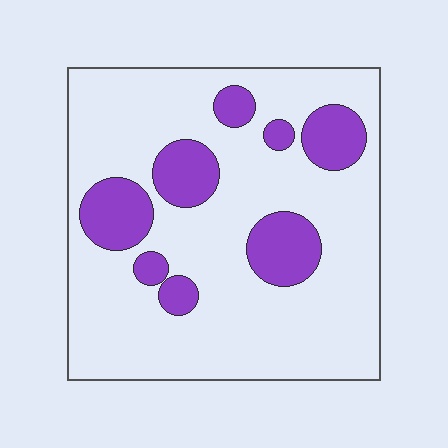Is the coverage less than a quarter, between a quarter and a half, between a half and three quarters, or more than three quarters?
Less than a quarter.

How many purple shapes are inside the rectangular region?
8.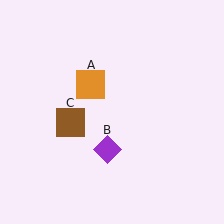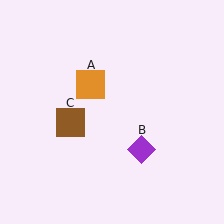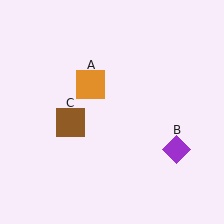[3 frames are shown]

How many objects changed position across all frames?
1 object changed position: purple diamond (object B).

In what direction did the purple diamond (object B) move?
The purple diamond (object B) moved right.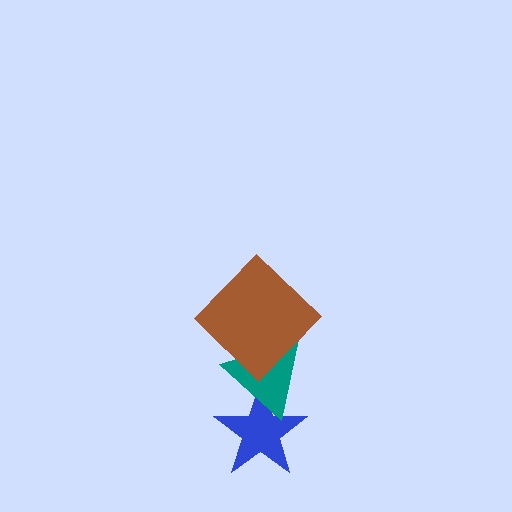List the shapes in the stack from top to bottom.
From top to bottom: the brown diamond, the teal triangle, the blue star.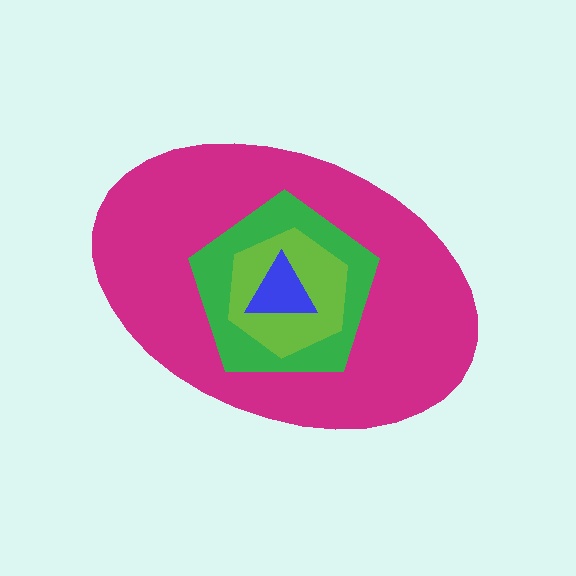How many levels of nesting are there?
4.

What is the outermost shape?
The magenta ellipse.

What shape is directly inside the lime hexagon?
The blue triangle.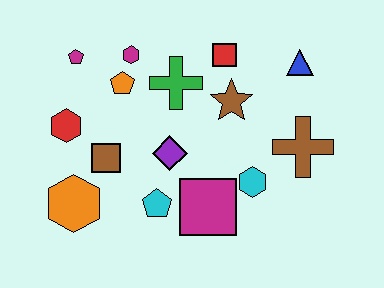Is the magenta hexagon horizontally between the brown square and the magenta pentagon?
No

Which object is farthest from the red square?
The orange hexagon is farthest from the red square.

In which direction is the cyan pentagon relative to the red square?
The cyan pentagon is below the red square.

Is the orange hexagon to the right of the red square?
No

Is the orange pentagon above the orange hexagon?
Yes